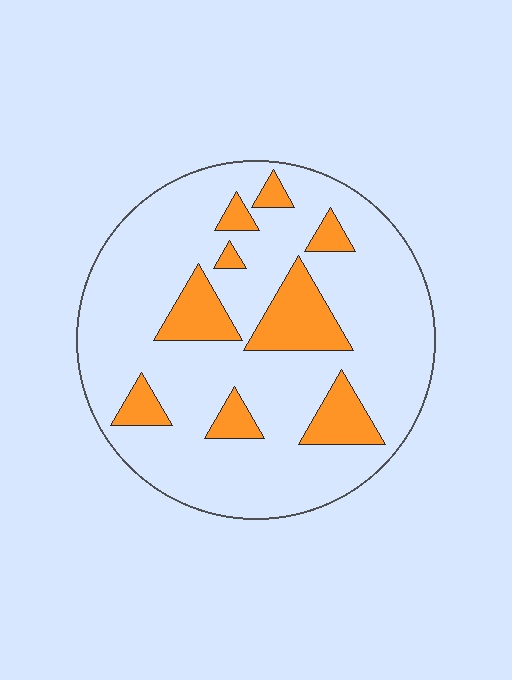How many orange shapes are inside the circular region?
9.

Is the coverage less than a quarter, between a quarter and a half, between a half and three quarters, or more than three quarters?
Less than a quarter.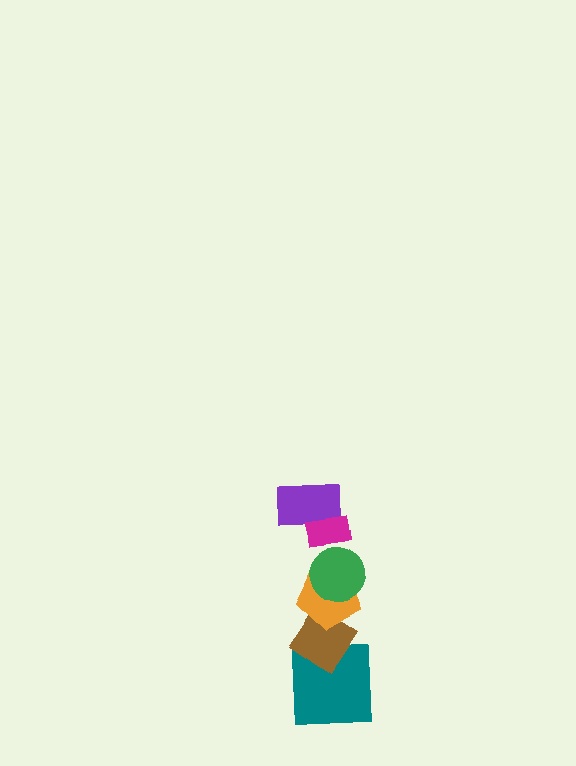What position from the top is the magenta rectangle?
The magenta rectangle is 1st from the top.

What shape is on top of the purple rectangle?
The magenta rectangle is on top of the purple rectangle.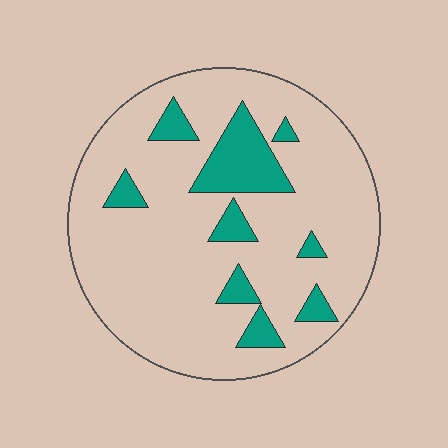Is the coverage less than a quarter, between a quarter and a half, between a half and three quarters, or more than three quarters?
Less than a quarter.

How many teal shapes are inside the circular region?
9.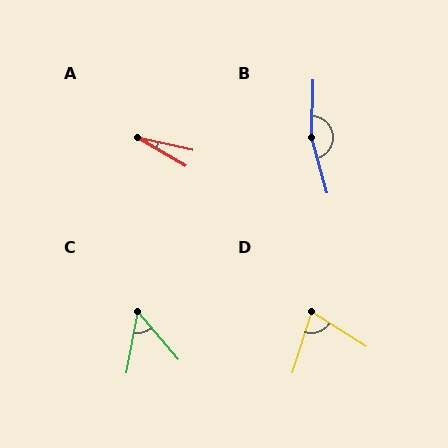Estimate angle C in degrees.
Approximately 51 degrees.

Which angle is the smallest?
A, at approximately 19 degrees.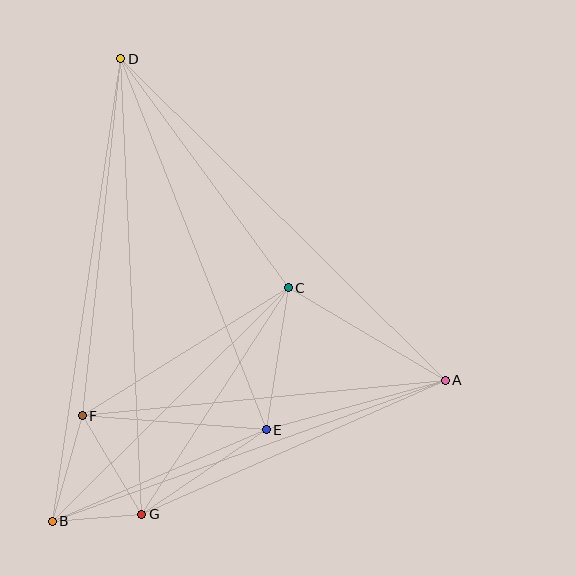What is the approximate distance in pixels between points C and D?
The distance between C and D is approximately 284 pixels.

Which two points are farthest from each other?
Points B and D are farthest from each other.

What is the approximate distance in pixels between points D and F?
The distance between D and F is approximately 359 pixels.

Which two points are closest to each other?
Points B and G are closest to each other.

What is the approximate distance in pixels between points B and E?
The distance between B and E is approximately 232 pixels.